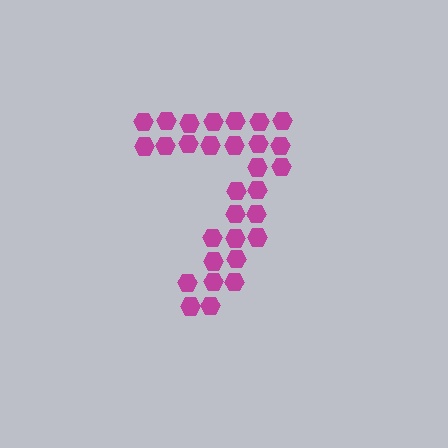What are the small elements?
The small elements are hexagons.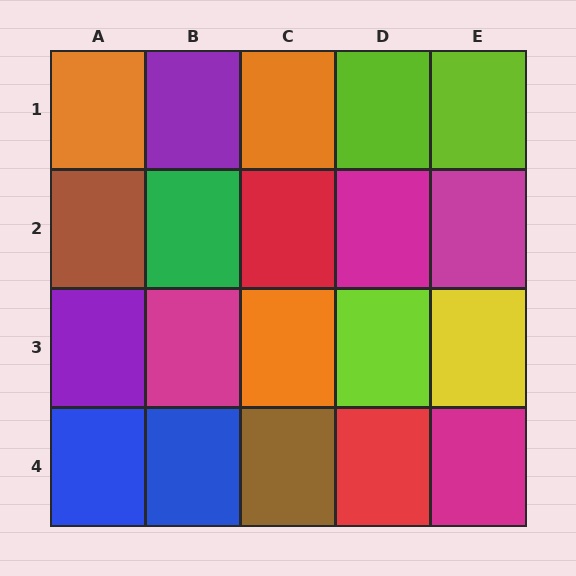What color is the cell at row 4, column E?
Magenta.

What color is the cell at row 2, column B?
Green.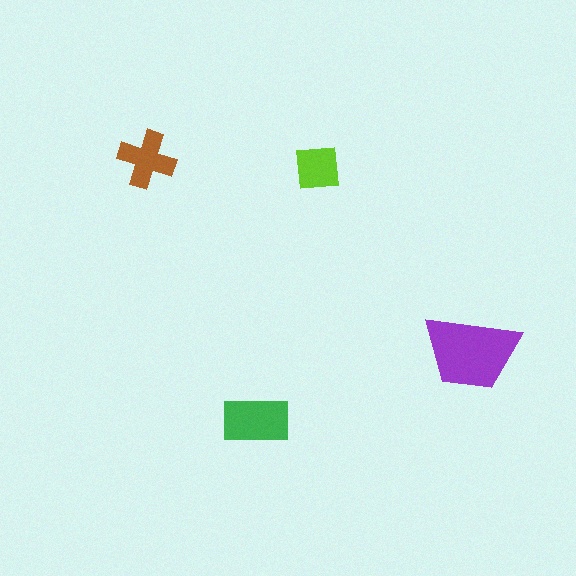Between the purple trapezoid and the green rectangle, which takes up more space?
The purple trapezoid.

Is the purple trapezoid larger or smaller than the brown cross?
Larger.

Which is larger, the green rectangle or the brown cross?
The green rectangle.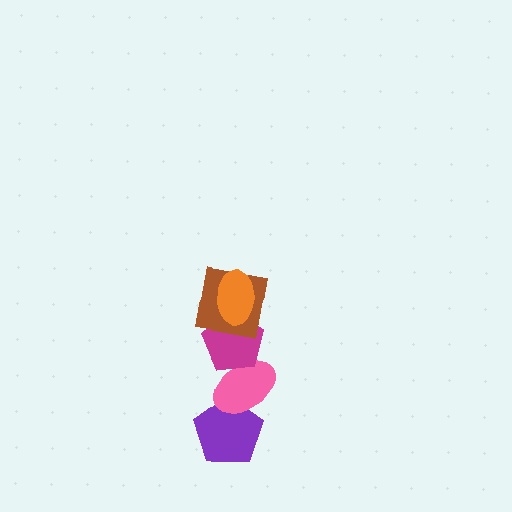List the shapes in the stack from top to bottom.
From top to bottom: the orange ellipse, the brown square, the magenta pentagon, the pink ellipse, the purple pentagon.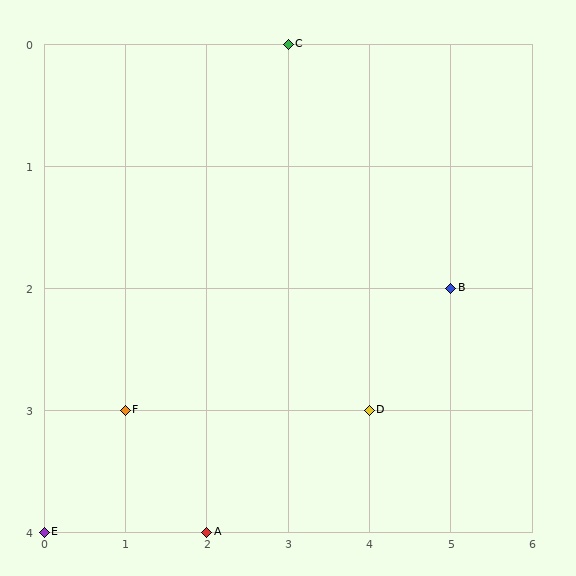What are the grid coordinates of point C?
Point C is at grid coordinates (3, 0).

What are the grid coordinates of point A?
Point A is at grid coordinates (2, 4).